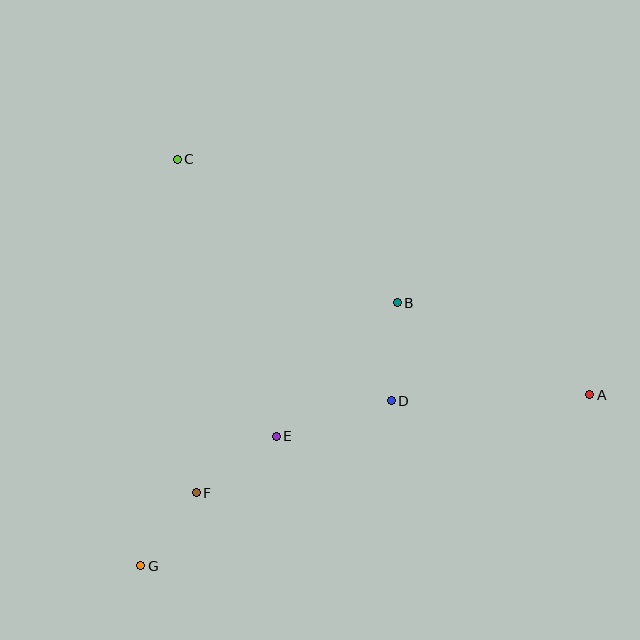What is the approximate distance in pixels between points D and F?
The distance between D and F is approximately 216 pixels.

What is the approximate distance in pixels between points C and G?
The distance between C and G is approximately 408 pixels.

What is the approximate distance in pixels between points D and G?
The distance between D and G is approximately 300 pixels.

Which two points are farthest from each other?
Points A and G are farthest from each other.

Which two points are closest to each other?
Points F and G are closest to each other.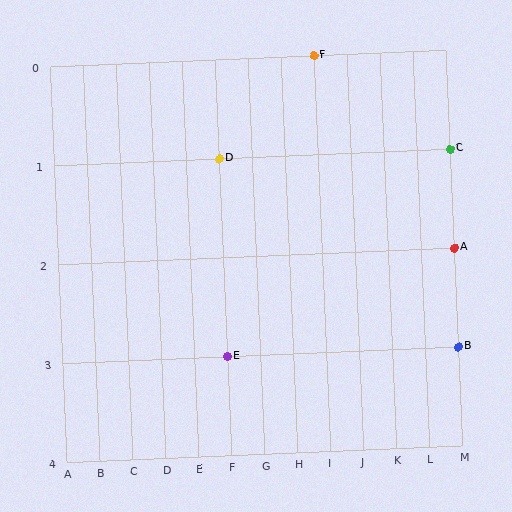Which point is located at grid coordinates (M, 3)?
Point B is at (M, 3).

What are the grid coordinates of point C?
Point C is at grid coordinates (M, 1).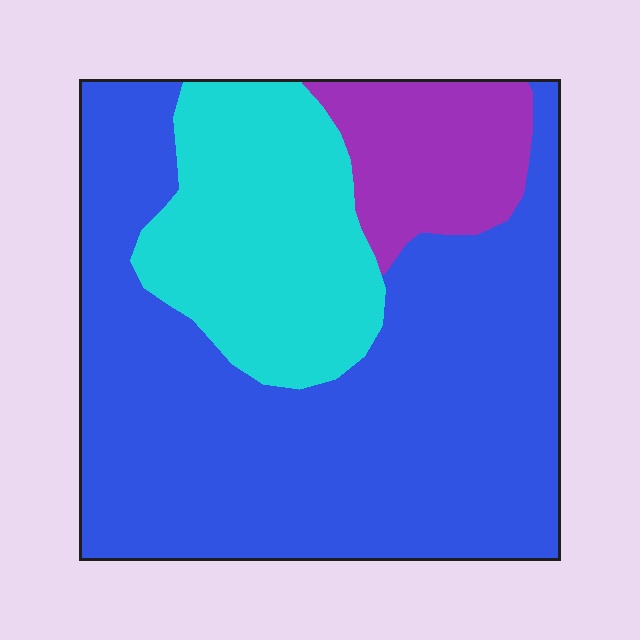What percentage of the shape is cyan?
Cyan takes up about one quarter (1/4) of the shape.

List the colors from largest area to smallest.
From largest to smallest: blue, cyan, purple.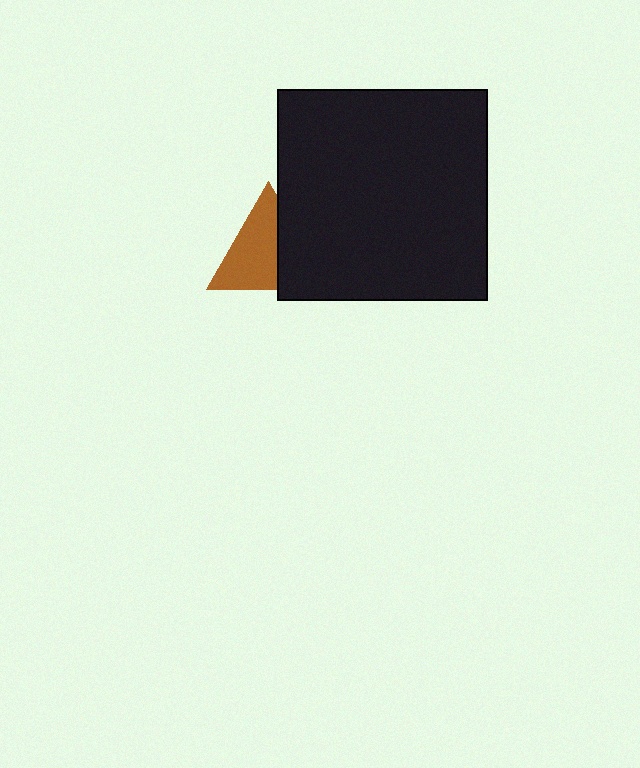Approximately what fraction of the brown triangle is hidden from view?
Roughly 37% of the brown triangle is hidden behind the black square.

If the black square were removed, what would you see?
You would see the complete brown triangle.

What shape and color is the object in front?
The object in front is a black square.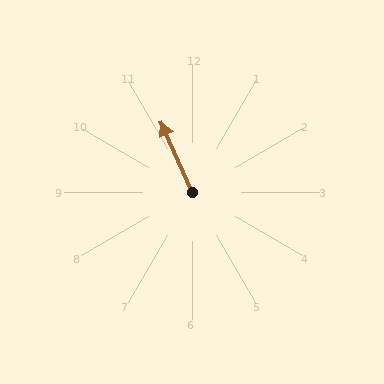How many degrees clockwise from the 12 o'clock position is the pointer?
Approximately 336 degrees.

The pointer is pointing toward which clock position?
Roughly 11 o'clock.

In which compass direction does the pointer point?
Northwest.